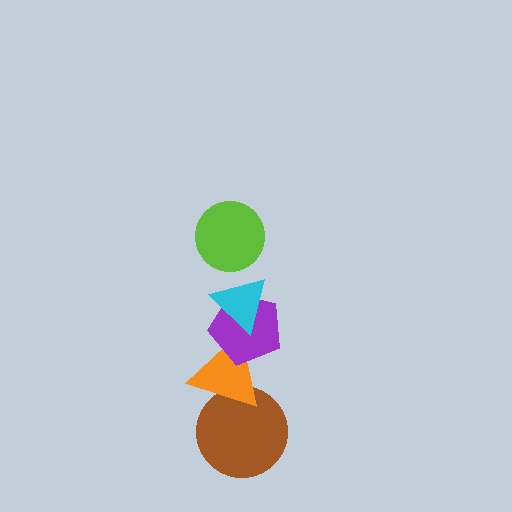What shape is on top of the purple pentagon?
The cyan triangle is on top of the purple pentagon.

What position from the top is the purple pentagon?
The purple pentagon is 3rd from the top.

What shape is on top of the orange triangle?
The purple pentagon is on top of the orange triangle.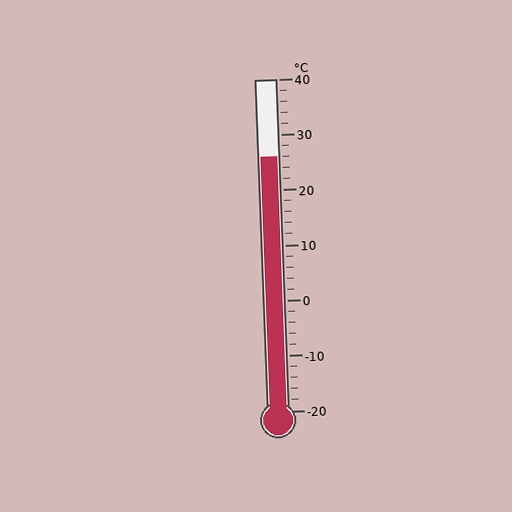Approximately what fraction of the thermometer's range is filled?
The thermometer is filled to approximately 75% of its range.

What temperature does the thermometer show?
The thermometer shows approximately 26°C.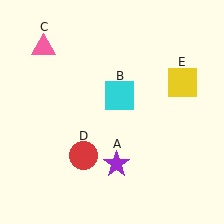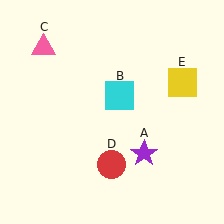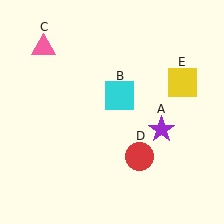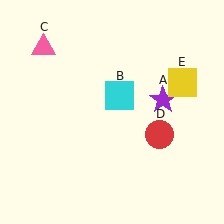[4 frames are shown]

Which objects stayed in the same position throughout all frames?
Cyan square (object B) and pink triangle (object C) and yellow square (object E) remained stationary.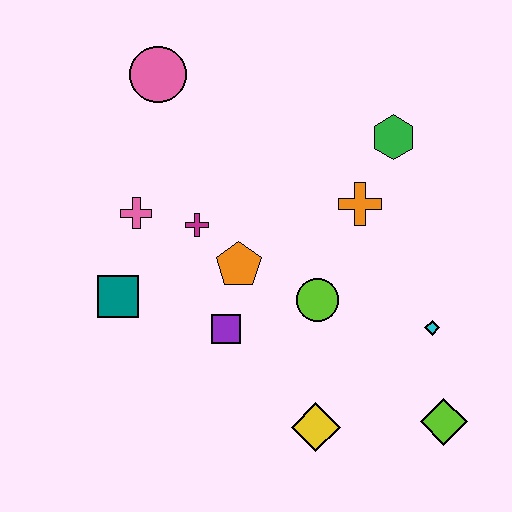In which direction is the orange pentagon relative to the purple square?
The orange pentagon is above the purple square.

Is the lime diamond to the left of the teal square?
No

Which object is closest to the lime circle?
The orange pentagon is closest to the lime circle.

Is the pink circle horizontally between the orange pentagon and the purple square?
No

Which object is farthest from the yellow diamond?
The pink circle is farthest from the yellow diamond.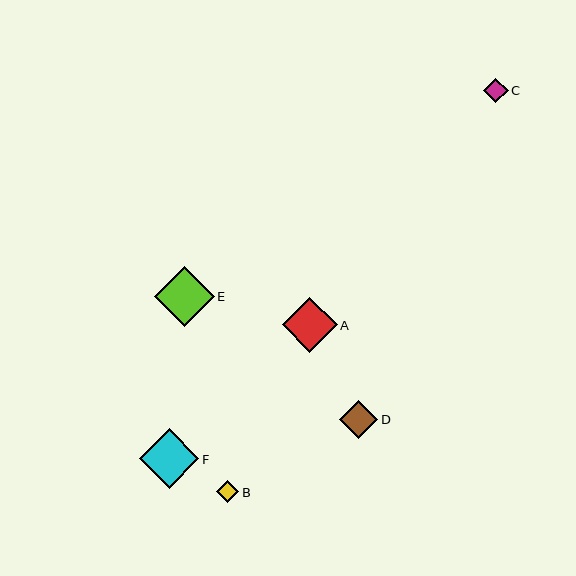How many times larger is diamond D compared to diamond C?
Diamond D is approximately 1.5 times the size of diamond C.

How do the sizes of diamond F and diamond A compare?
Diamond F and diamond A are approximately the same size.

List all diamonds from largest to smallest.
From largest to smallest: F, E, A, D, C, B.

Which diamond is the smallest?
Diamond B is the smallest with a size of approximately 22 pixels.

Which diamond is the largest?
Diamond F is the largest with a size of approximately 60 pixels.